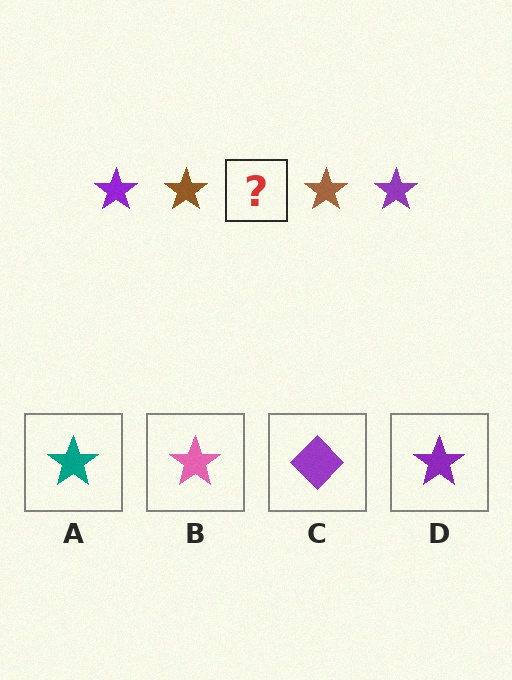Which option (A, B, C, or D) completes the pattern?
D.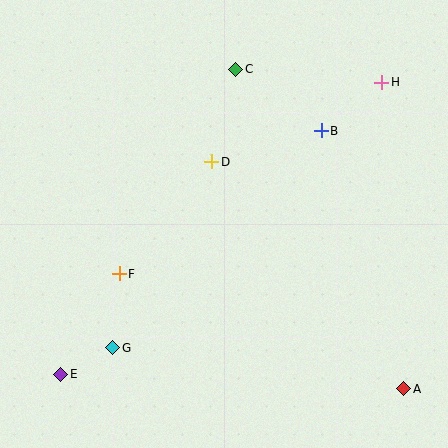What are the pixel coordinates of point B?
Point B is at (321, 131).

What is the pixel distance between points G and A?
The distance between G and A is 294 pixels.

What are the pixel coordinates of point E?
Point E is at (61, 374).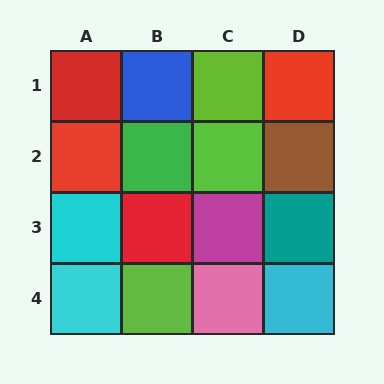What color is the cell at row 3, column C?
Magenta.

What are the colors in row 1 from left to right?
Red, blue, lime, red.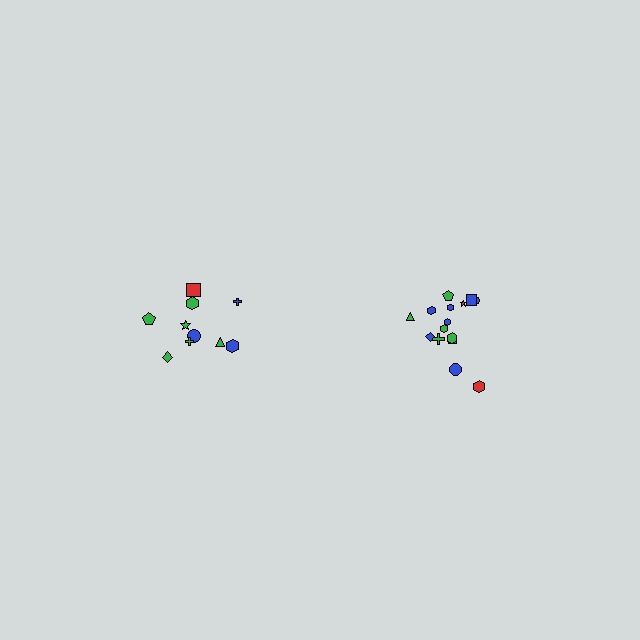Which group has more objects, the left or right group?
The right group.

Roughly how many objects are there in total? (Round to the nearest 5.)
Roughly 25 objects in total.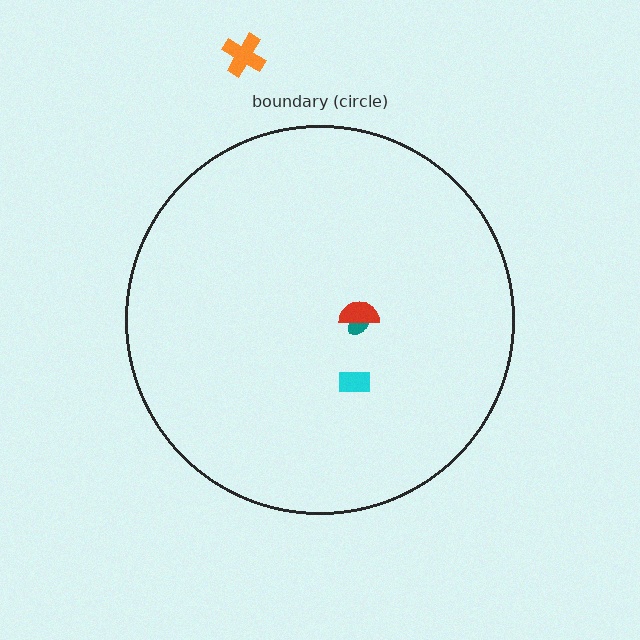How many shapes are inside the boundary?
3 inside, 1 outside.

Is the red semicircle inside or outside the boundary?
Inside.